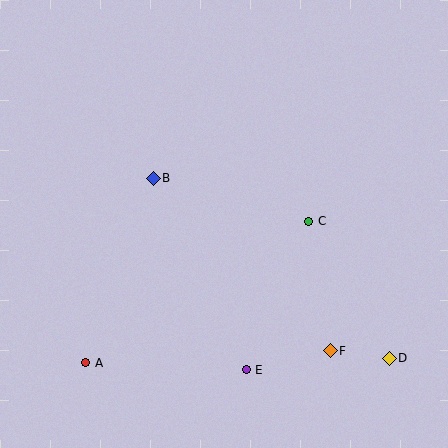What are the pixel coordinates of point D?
Point D is at (389, 358).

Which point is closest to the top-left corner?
Point B is closest to the top-left corner.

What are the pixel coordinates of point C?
Point C is at (309, 221).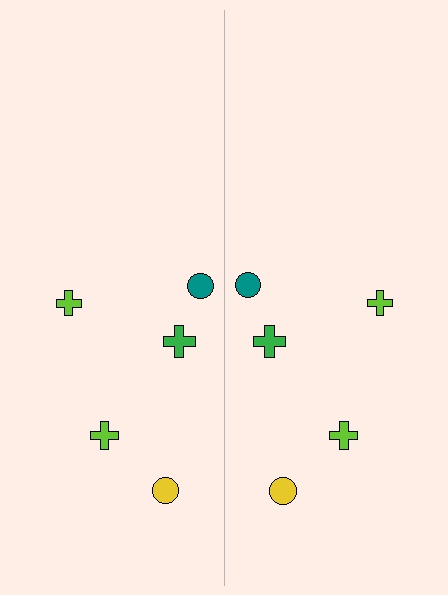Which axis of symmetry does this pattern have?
The pattern has a vertical axis of symmetry running through the center of the image.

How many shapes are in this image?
There are 10 shapes in this image.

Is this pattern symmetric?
Yes, this pattern has bilateral (reflection) symmetry.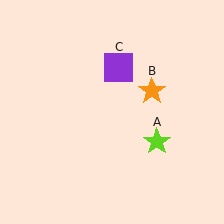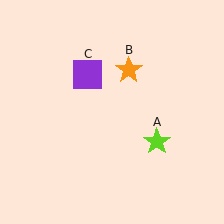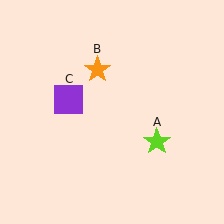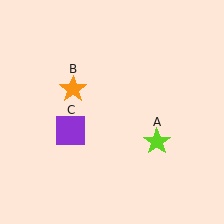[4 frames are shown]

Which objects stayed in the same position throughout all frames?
Lime star (object A) remained stationary.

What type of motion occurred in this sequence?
The orange star (object B), purple square (object C) rotated counterclockwise around the center of the scene.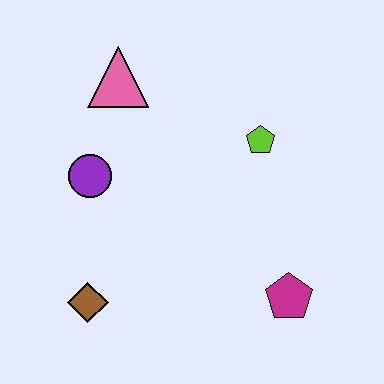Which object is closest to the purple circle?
The pink triangle is closest to the purple circle.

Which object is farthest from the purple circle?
The magenta pentagon is farthest from the purple circle.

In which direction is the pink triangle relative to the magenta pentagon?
The pink triangle is above the magenta pentagon.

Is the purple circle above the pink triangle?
No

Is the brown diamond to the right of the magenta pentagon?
No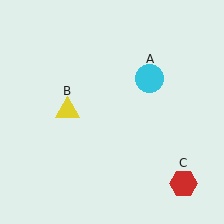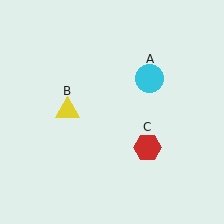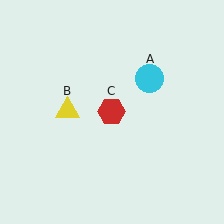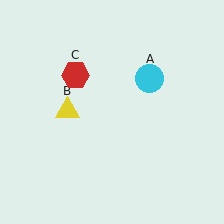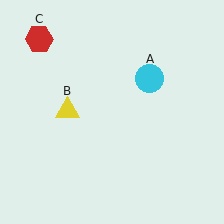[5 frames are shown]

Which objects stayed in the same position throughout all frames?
Cyan circle (object A) and yellow triangle (object B) remained stationary.